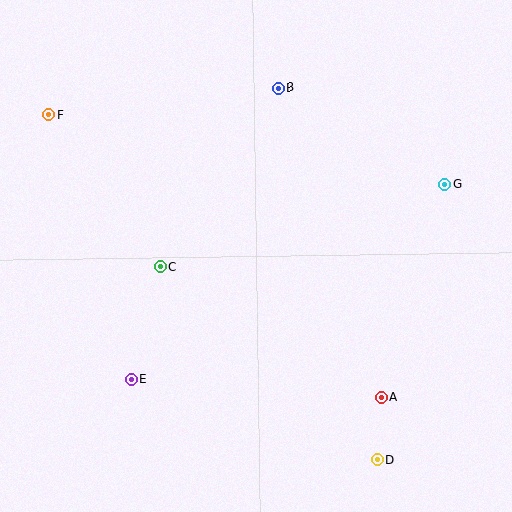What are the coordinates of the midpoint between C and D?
The midpoint between C and D is at (269, 364).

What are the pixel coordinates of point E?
Point E is at (131, 379).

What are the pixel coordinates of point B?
Point B is at (278, 88).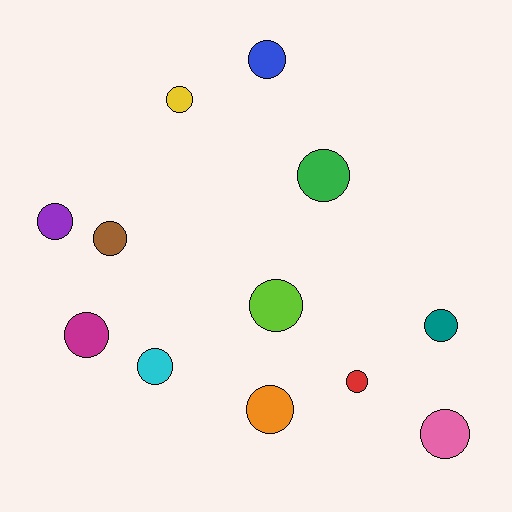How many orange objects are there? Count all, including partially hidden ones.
There is 1 orange object.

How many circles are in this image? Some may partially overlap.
There are 12 circles.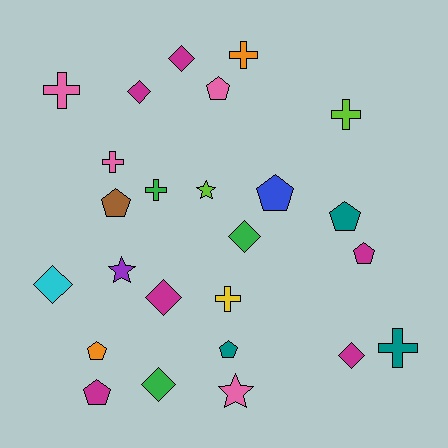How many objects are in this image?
There are 25 objects.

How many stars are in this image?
There are 3 stars.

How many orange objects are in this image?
There are 2 orange objects.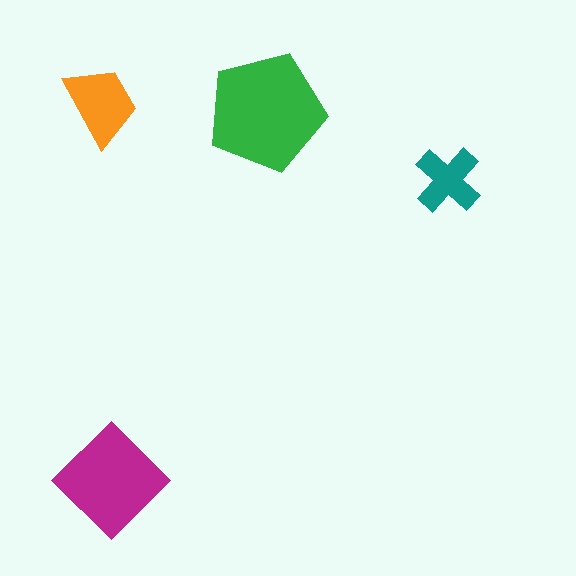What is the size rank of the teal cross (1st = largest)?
4th.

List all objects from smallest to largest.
The teal cross, the orange trapezoid, the magenta diamond, the green pentagon.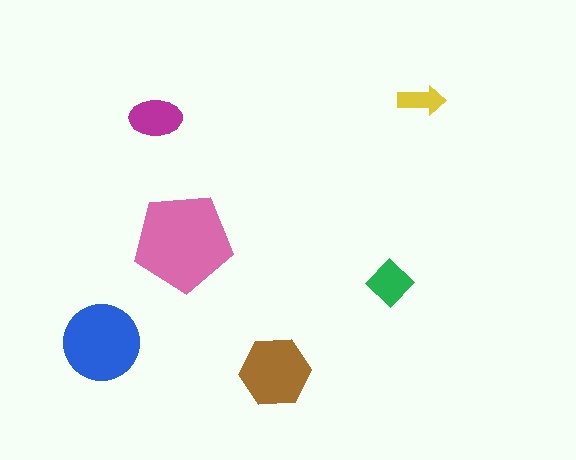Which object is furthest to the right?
The yellow arrow is rightmost.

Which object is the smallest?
The yellow arrow.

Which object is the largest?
The pink pentagon.